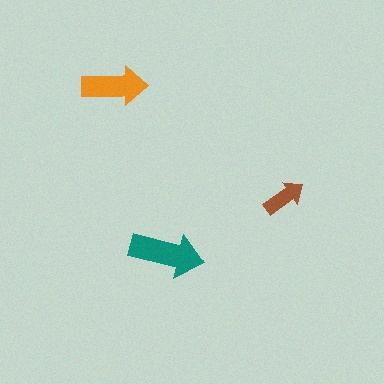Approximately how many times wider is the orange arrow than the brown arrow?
About 1.5 times wider.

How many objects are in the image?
There are 3 objects in the image.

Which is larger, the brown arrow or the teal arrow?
The teal one.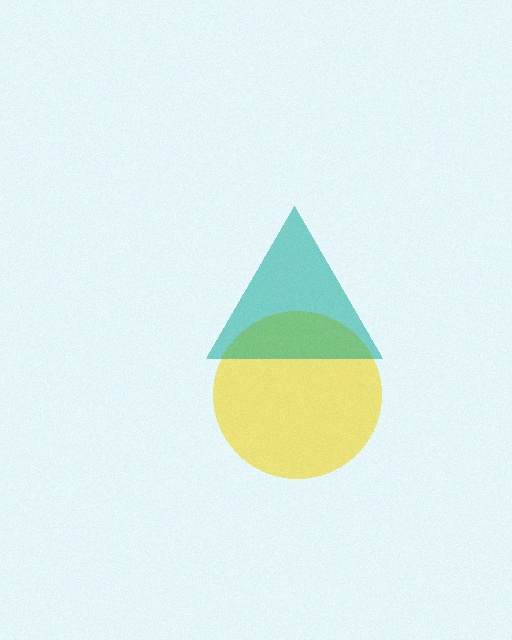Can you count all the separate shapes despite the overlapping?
Yes, there are 2 separate shapes.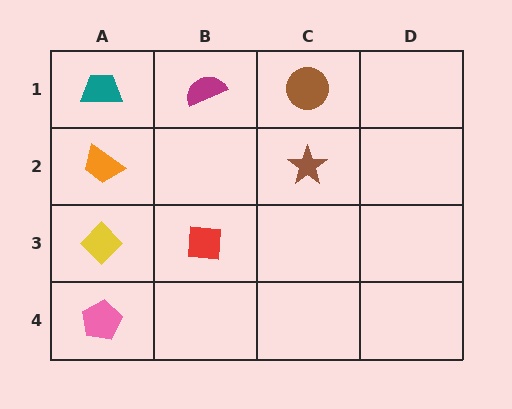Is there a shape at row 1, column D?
No, that cell is empty.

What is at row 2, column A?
An orange trapezoid.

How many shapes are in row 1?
3 shapes.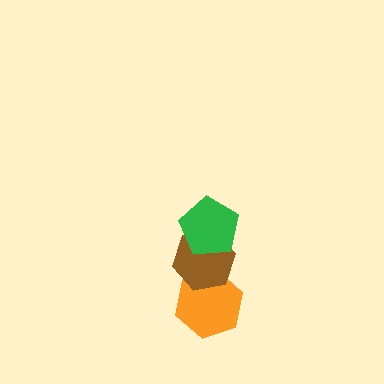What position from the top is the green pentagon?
The green pentagon is 1st from the top.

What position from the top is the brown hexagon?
The brown hexagon is 2nd from the top.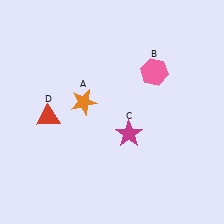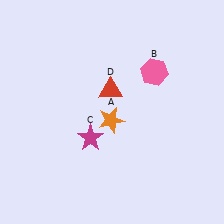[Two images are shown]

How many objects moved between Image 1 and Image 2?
3 objects moved between the two images.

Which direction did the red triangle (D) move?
The red triangle (D) moved right.